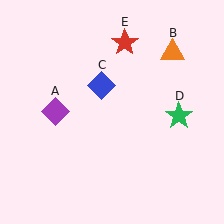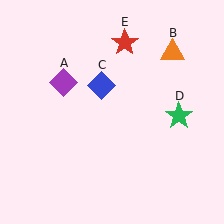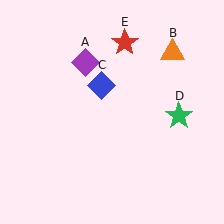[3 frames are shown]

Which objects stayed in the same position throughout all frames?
Orange triangle (object B) and blue diamond (object C) and green star (object D) and red star (object E) remained stationary.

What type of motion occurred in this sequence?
The purple diamond (object A) rotated clockwise around the center of the scene.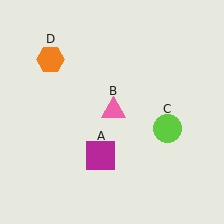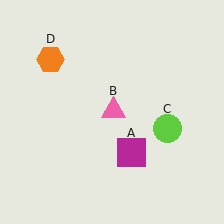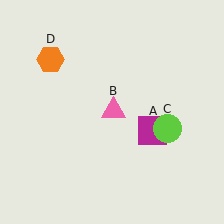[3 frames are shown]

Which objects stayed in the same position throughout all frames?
Pink triangle (object B) and lime circle (object C) and orange hexagon (object D) remained stationary.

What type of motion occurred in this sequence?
The magenta square (object A) rotated counterclockwise around the center of the scene.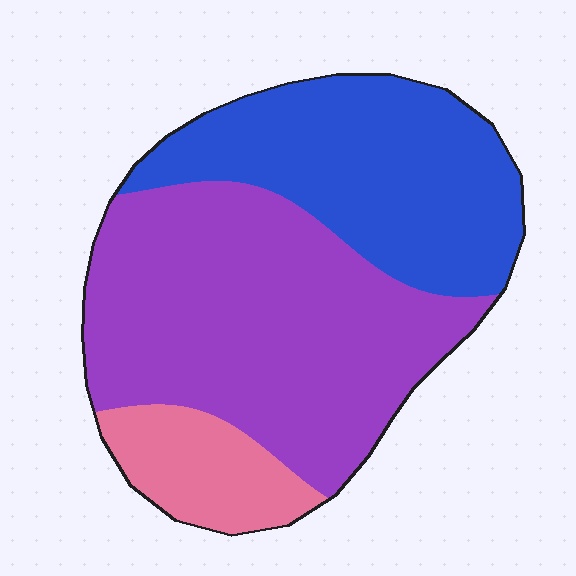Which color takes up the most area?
Purple, at roughly 50%.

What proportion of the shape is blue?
Blue covers 35% of the shape.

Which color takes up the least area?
Pink, at roughly 15%.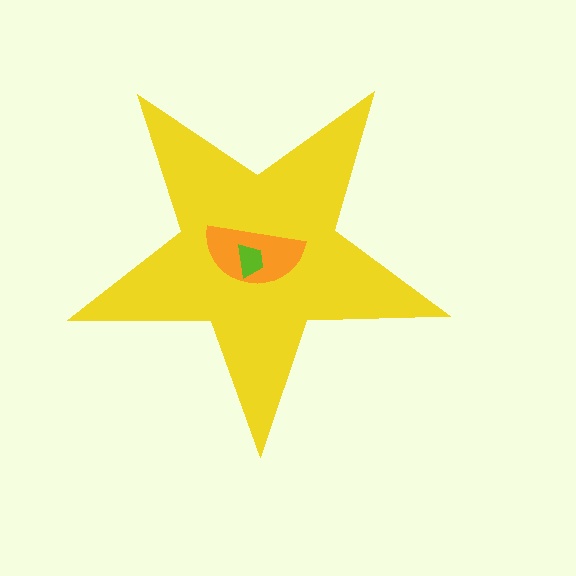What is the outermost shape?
The yellow star.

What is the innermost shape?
The lime trapezoid.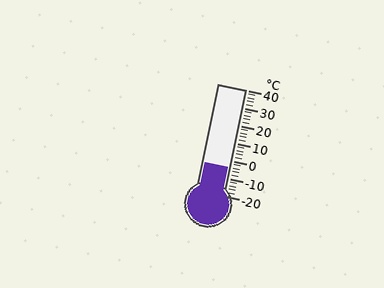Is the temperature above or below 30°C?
The temperature is below 30°C.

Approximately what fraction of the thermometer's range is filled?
The thermometer is filled to approximately 25% of its range.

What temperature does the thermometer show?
The thermometer shows approximately -4°C.